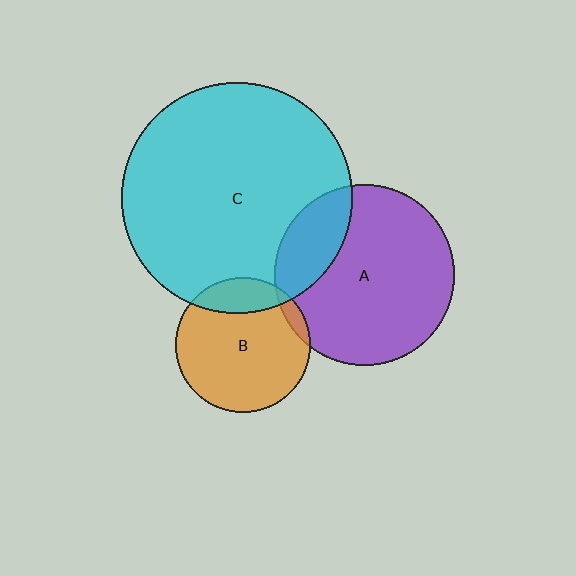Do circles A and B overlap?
Yes.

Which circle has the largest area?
Circle C (cyan).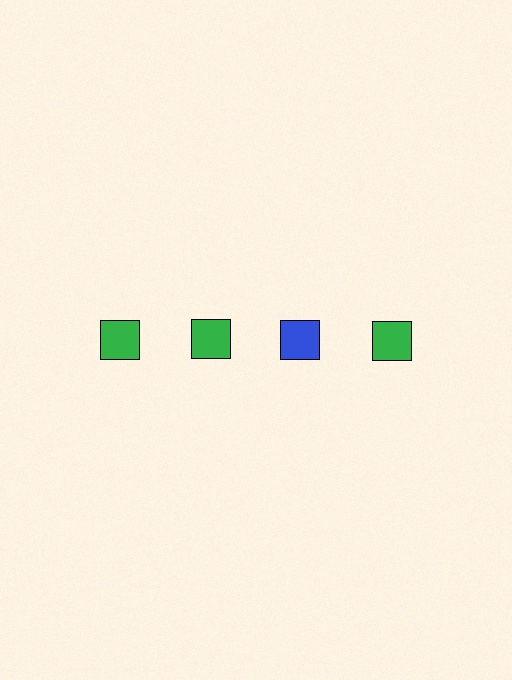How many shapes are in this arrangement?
There are 4 shapes arranged in a grid pattern.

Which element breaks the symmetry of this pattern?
The blue square in the top row, center column breaks the symmetry. All other shapes are green squares.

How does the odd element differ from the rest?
It has a different color: blue instead of green.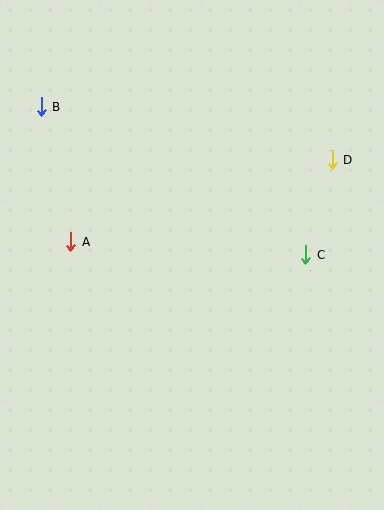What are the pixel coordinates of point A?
Point A is at (71, 242).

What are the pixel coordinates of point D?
Point D is at (332, 160).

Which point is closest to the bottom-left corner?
Point A is closest to the bottom-left corner.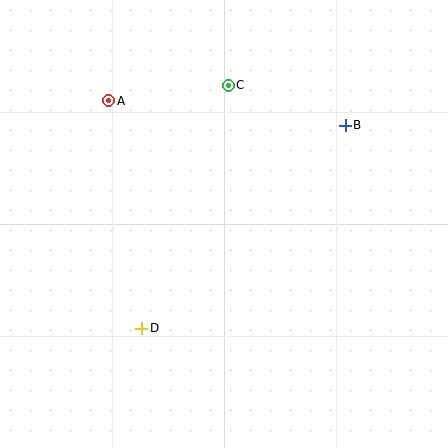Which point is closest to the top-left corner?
Point A is closest to the top-left corner.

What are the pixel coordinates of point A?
Point A is at (109, 101).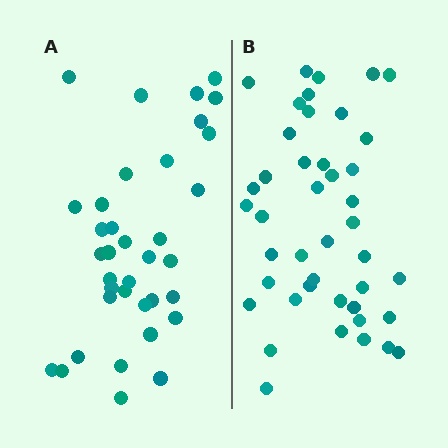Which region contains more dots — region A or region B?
Region B (the right region) has more dots.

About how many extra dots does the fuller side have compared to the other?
Region B has roughly 8 or so more dots than region A.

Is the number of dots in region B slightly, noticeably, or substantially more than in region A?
Region B has only slightly more — the two regions are fairly close. The ratio is roughly 1.2 to 1.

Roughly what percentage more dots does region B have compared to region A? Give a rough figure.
About 20% more.